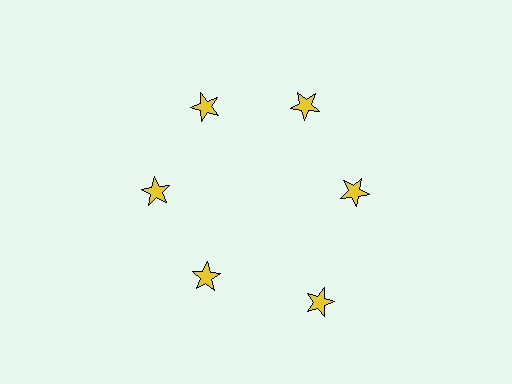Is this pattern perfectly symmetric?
No. The 6 yellow stars are arranged in a ring, but one element near the 5 o'clock position is pushed outward from the center, breaking the 6-fold rotational symmetry.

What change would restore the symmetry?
The symmetry would be restored by moving it inward, back onto the ring so that all 6 stars sit at equal angles and equal distance from the center.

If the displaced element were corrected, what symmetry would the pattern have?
It would have 6-fold rotational symmetry — the pattern would map onto itself every 60 degrees.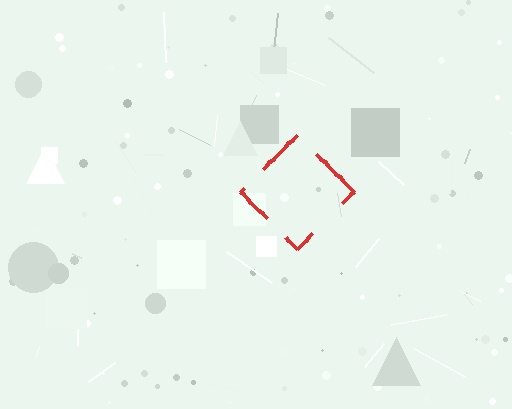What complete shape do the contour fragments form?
The contour fragments form a diamond.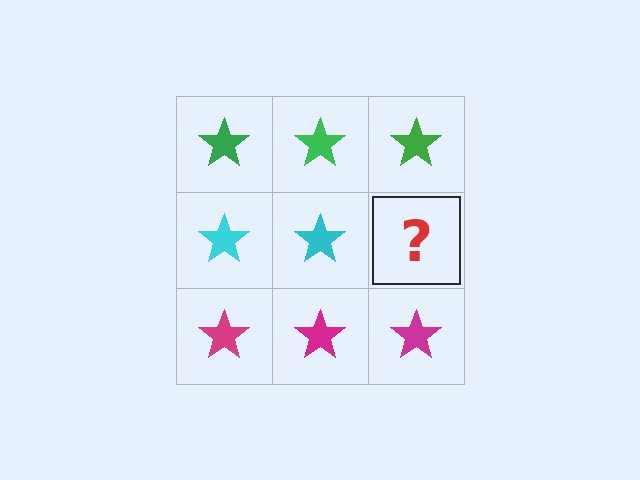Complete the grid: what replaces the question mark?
The question mark should be replaced with a cyan star.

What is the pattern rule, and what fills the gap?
The rule is that each row has a consistent color. The gap should be filled with a cyan star.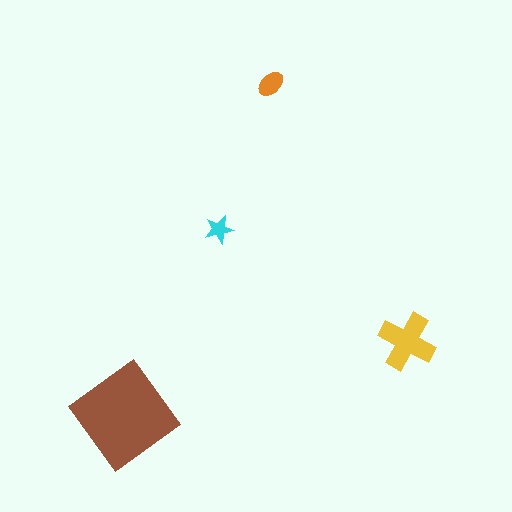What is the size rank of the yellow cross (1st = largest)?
2nd.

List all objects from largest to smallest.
The brown diamond, the yellow cross, the orange ellipse, the cyan star.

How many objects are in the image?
There are 4 objects in the image.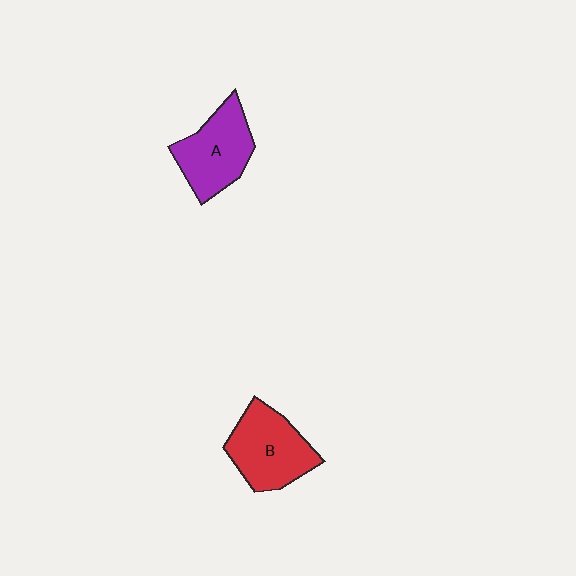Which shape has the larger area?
Shape B (red).